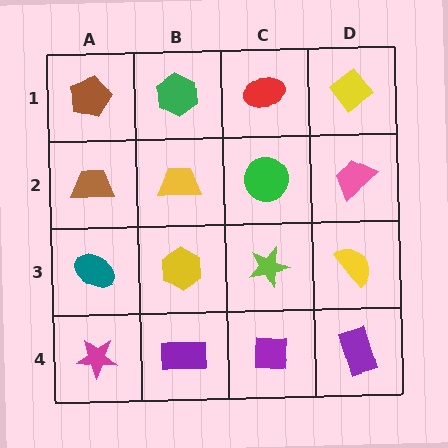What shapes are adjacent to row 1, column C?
A green circle (row 2, column C), a green hexagon (row 1, column B), a yellow diamond (row 1, column D).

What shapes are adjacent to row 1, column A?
A brown trapezoid (row 2, column A), a green hexagon (row 1, column B).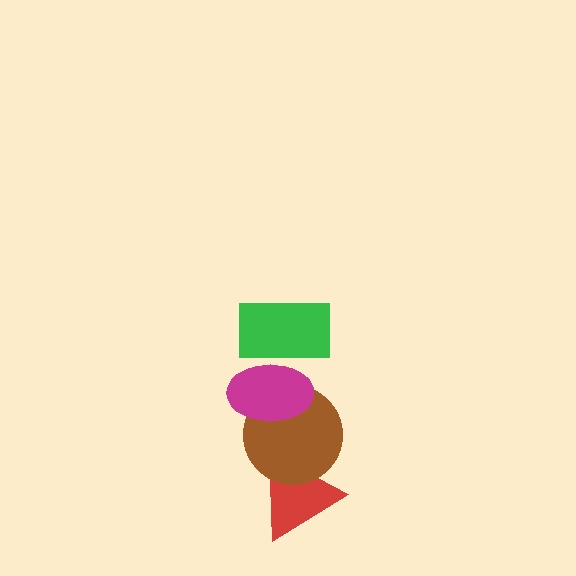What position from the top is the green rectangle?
The green rectangle is 1st from the top.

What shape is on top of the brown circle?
The magenta ellipse is on top of the brown circle.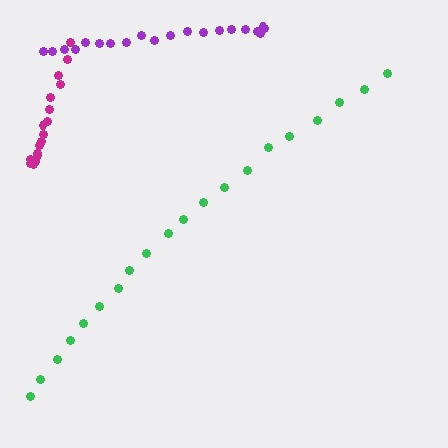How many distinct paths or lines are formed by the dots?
There are 3 distinct paths.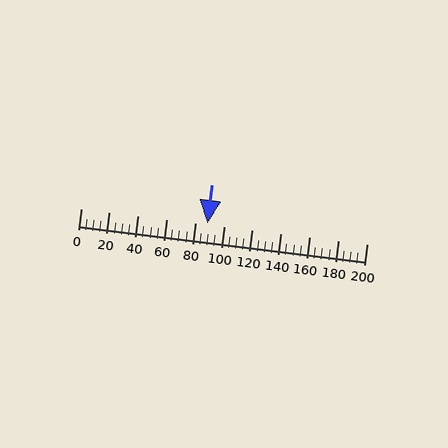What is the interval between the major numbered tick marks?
The major tick marks are spaced 20 units apart.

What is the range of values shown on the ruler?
The ruler shows values from 0 to 200.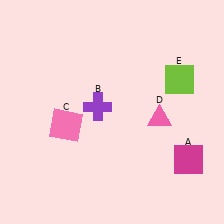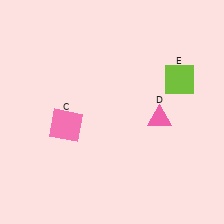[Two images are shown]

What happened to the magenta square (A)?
The magenta square (A) was removed in Image 2. It was in the bottom-right area of Image 1.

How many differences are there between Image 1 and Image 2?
There are 2 differences between the two images.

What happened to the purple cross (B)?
The purple cross (B) was removed in Image 2. It was in the top-left area of Image 1.